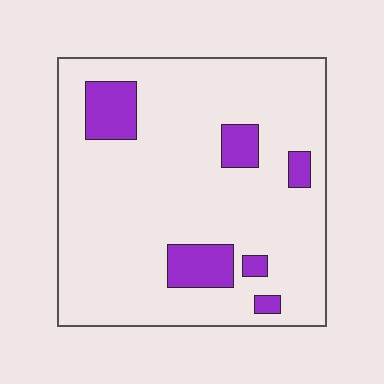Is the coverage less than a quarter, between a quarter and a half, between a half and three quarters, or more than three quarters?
Less than a quarter.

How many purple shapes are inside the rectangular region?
6.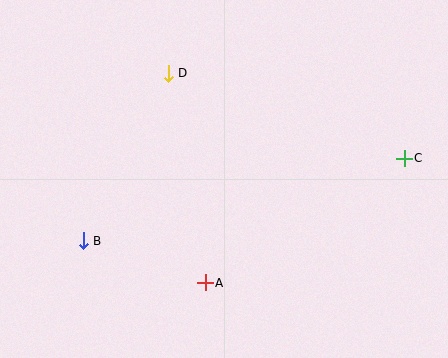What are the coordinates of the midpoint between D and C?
The midpoint between D and C is at (286, 116).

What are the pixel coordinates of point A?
Point A is at (205, 283).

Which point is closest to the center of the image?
Point A at (205, 283) is closest to the center.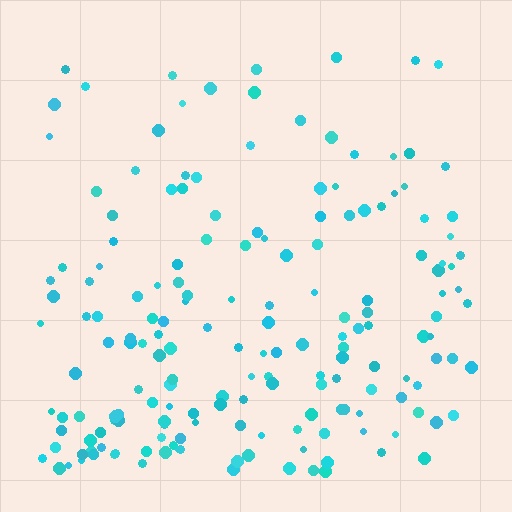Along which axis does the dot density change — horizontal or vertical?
Vertical.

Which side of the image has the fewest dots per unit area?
The top.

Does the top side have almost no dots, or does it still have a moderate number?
Still a moderate number, just noticeably fewer than the bottom.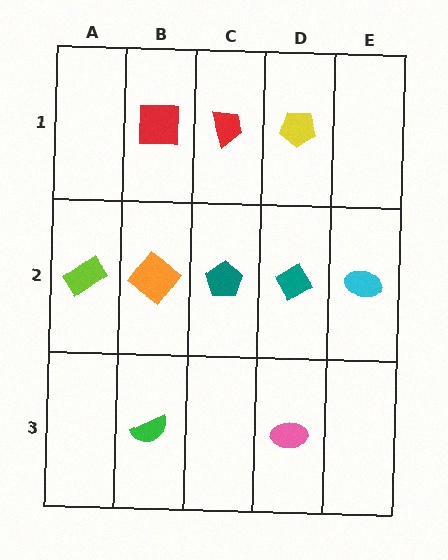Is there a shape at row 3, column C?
No, that cell is empty.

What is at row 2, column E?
A cyan ellipse.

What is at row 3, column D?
A pink ellipse.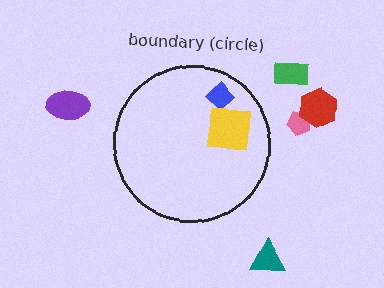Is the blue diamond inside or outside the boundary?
Inside.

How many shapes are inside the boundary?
2 inside, 5 outside.